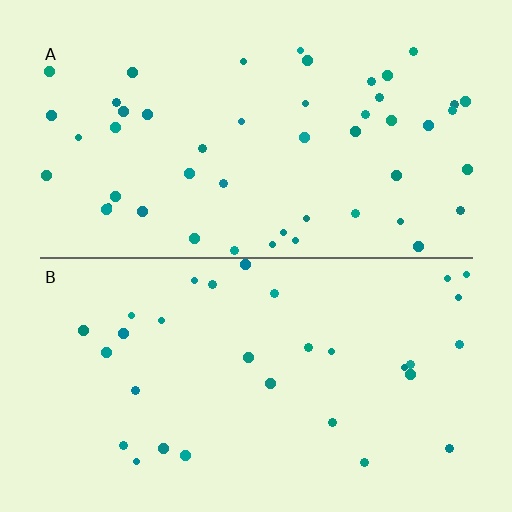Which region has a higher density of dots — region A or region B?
A (the top).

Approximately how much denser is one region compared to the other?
Approximately 1.6× — region A over region B.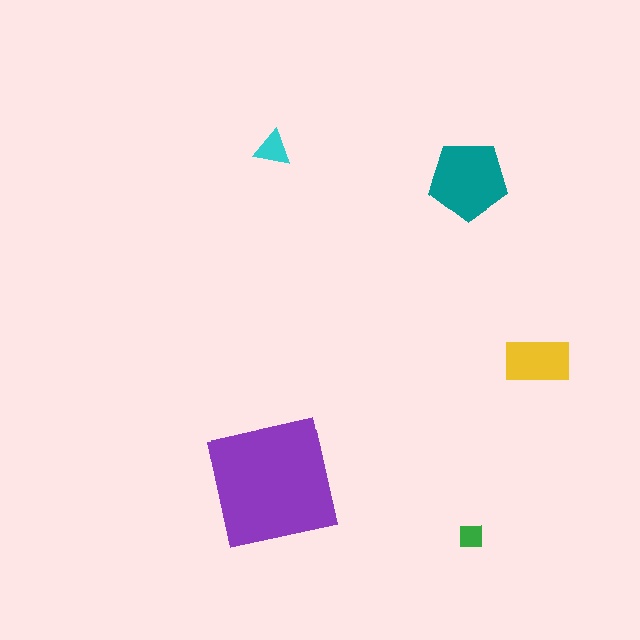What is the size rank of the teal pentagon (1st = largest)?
2nd.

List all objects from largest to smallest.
The purple square, the teal pentagon, the yellow rectangle, the cyan triangle, the green square.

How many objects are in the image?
There are 5 objects in the image.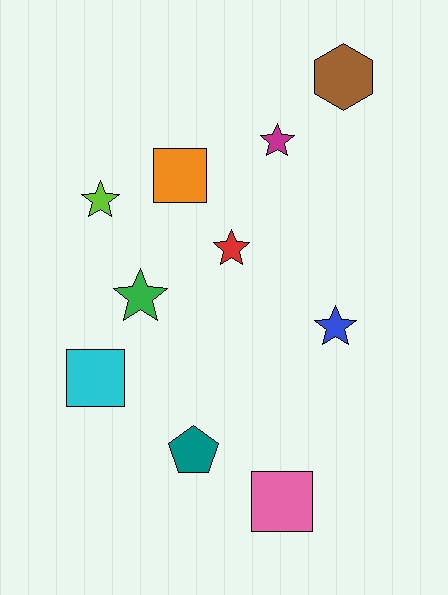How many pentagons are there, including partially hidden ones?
There is 1 pentagon.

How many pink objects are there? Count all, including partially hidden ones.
There is 1 pink object.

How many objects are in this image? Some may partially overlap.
There are 10 objects.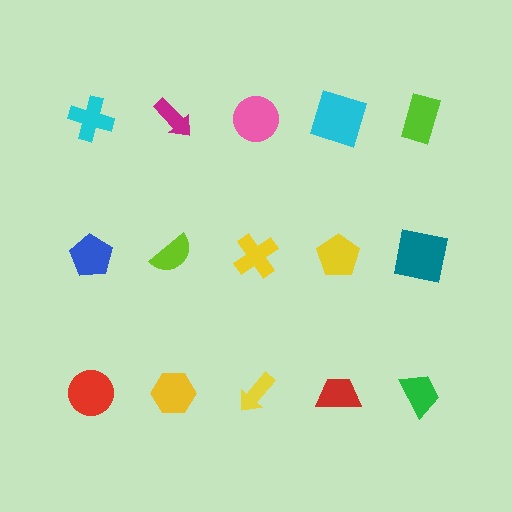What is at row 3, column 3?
A yellow arrow.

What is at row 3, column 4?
A red trapezoid.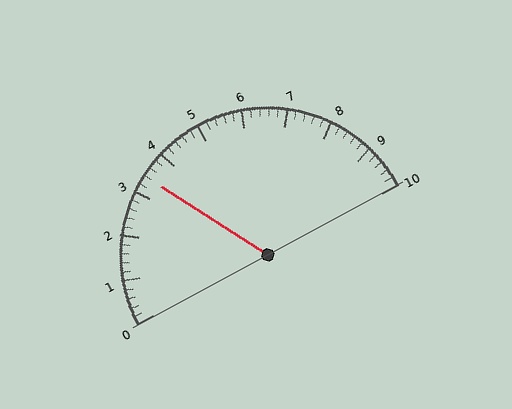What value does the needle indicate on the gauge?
The needle indicates approximately 3.4.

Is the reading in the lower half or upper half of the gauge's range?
The reading is in the lower half of the range (0 to 10).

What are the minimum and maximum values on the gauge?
The gauge ranges from 0 to 10.